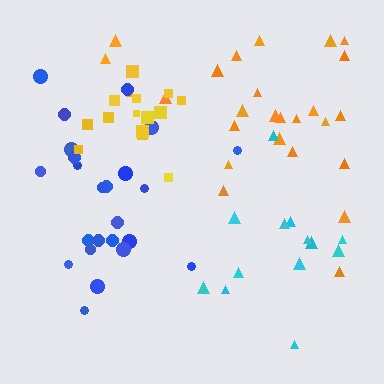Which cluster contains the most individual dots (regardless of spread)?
Orange (26).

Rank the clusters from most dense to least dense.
yellow, cyan, orange, blue.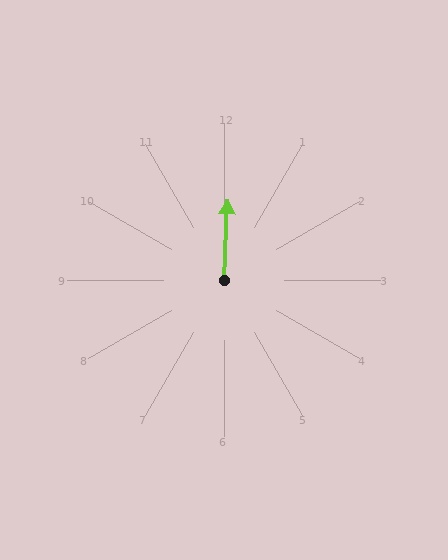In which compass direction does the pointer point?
North.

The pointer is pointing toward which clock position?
Roughly 12 o'clock.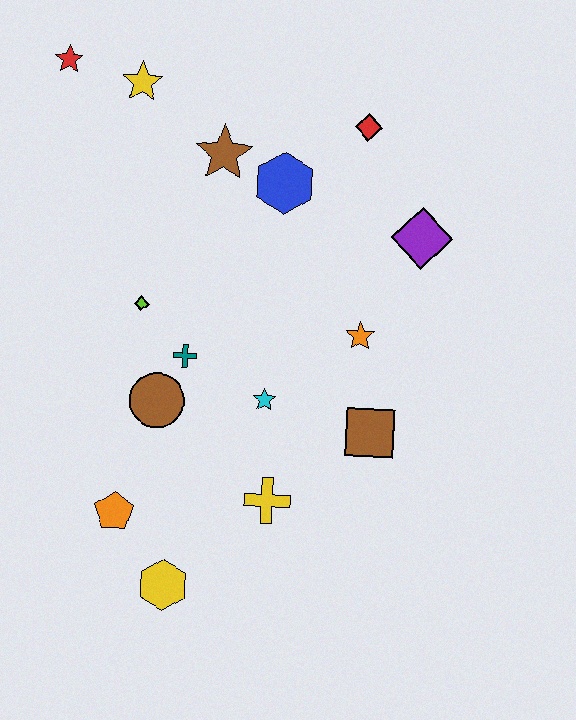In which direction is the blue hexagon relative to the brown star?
The blue hexagon is to the right of the brown star.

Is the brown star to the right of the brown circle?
Yes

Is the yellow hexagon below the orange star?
Yes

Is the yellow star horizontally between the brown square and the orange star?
No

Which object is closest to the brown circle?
The teal cross is closest to the brown circle.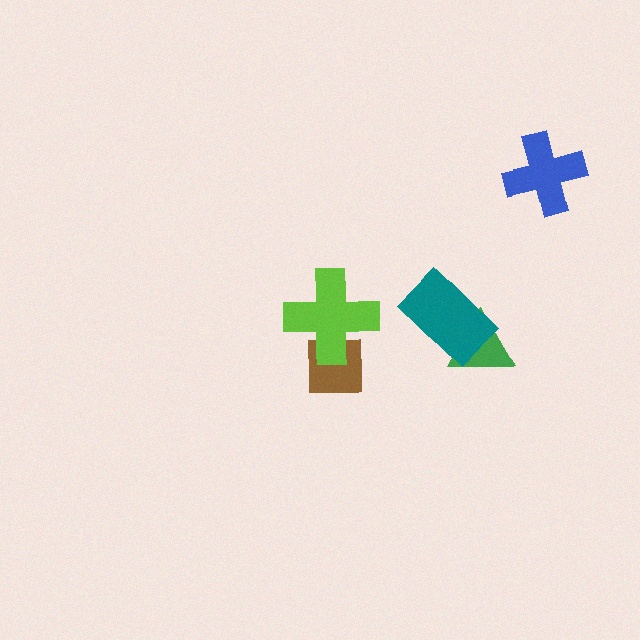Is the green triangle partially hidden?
Yes, it is partially covered by another shape.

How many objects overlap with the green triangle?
1 object overlaps with the green triangle.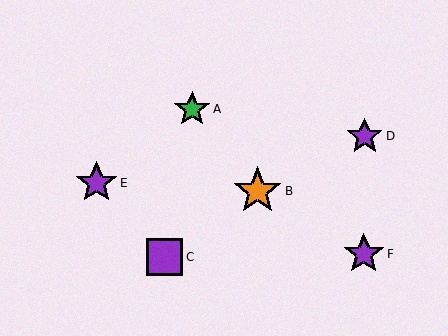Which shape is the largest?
The orange star (labeled B) is the largest.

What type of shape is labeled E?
Shape E is a purple star.